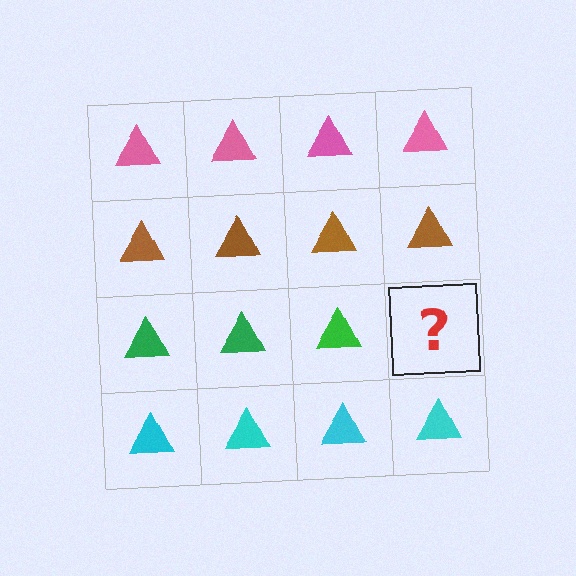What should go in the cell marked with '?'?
The missing cell should contain a green triangle.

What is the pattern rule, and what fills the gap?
The rule is that each row has a consistent color. The gap should be filled with a green triangle.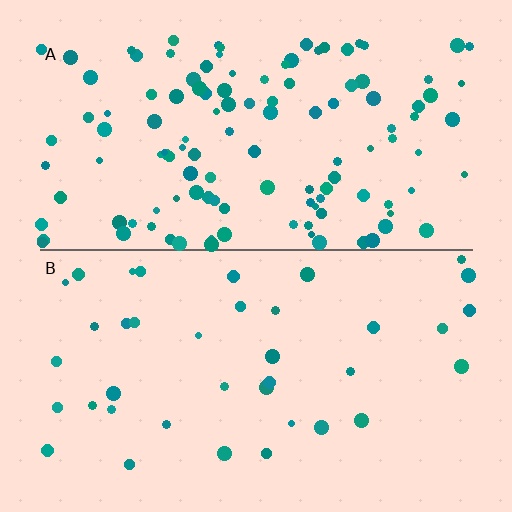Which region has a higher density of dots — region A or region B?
A (the top).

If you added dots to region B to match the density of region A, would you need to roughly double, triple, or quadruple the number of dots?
Approximately triple.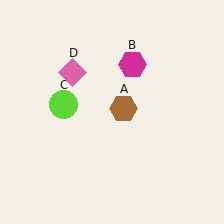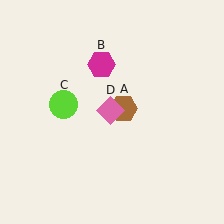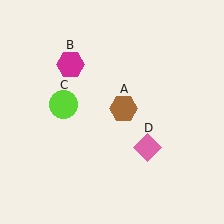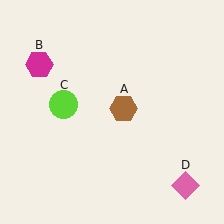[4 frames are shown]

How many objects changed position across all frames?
2 objects changed position: magenta hexagon (object B), pink diamond (object D).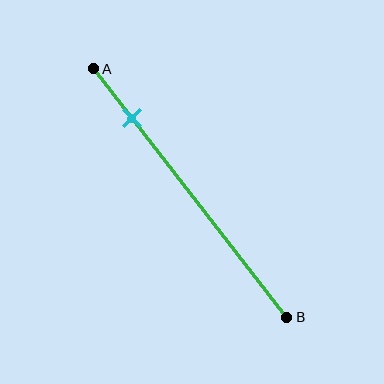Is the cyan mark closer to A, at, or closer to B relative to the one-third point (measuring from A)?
The cyan mark is closer to point A than the one-third point of segment AB.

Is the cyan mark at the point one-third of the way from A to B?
No, the mark is at about 20% from A, not at the 33% one-third point.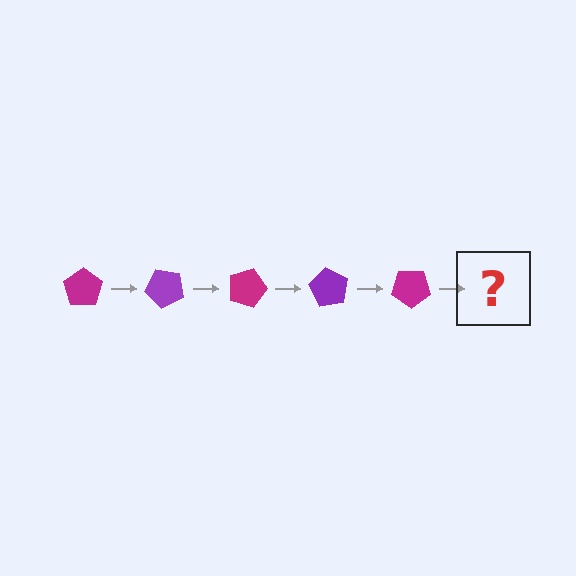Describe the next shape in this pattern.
It should be a purple pentagon, rotated 225 degrees from the start.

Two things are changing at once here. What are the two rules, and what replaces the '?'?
The two rules are that it rotates 45 degrees each step and the color cycles through magenta and purple. The '?' should be a purple pentagon, rotated 225 degrees from the start.